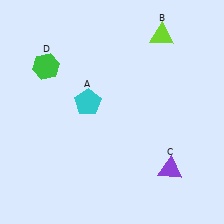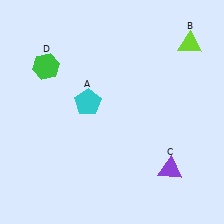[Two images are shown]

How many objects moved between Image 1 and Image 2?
1 object moved between the two images.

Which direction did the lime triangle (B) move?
The lime triangle (B) moved right.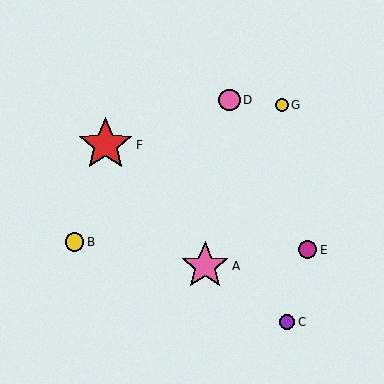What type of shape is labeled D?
Shape D is a pink circle.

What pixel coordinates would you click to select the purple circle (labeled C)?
Click at (287, 322) to select the purple circle C.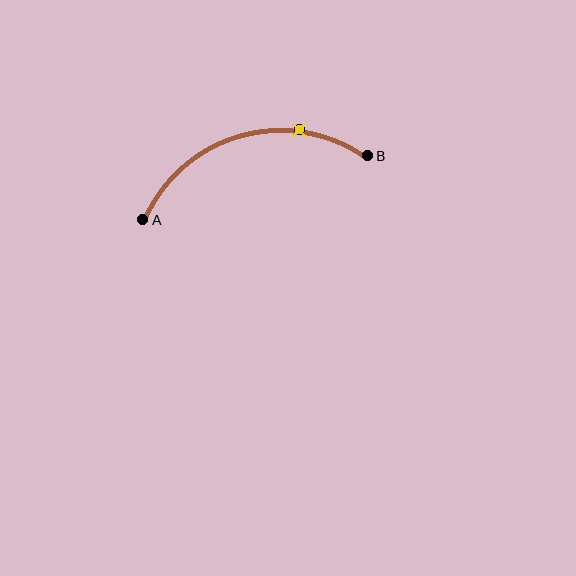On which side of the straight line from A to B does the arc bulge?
The arc bulges above the straight line connecting A and B.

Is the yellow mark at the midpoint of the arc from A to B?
No. The yellow mark lies on the arc but is closer to endpoint B. The arc midpoint would be at the point on the curve equidistant along the arc from both A and B.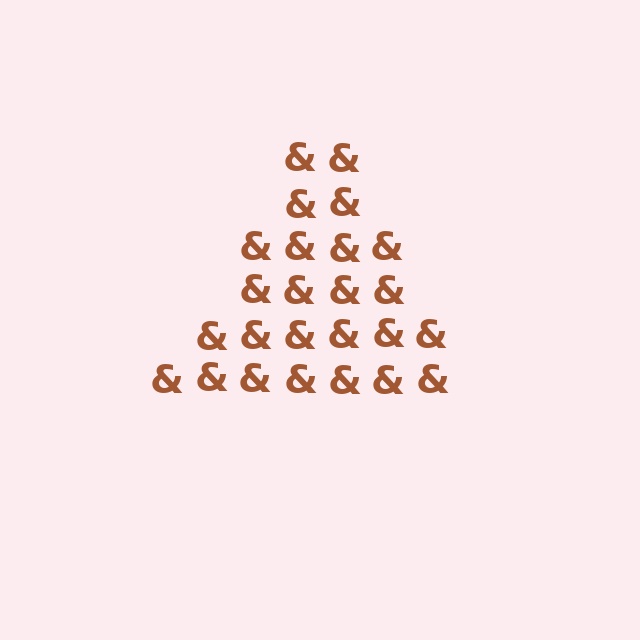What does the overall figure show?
The overall figure shows a triangle.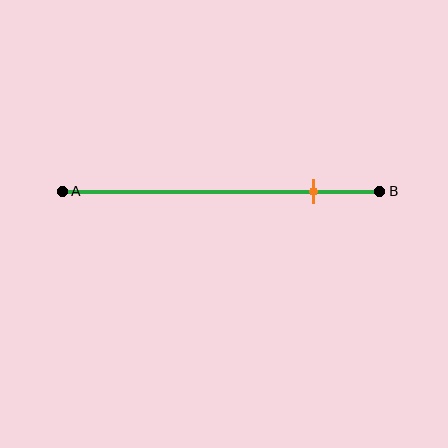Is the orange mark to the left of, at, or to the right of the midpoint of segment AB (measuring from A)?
The orange mark is to the right of the midpoint of segment AB.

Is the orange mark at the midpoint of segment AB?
No, the mark is at about 80% from A, not at the 50% midpoint.